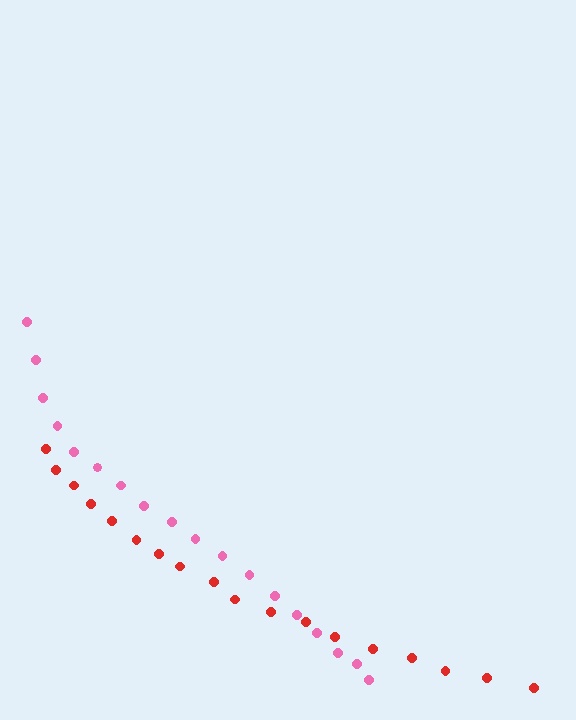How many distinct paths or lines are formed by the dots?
There are 2 distinct paths.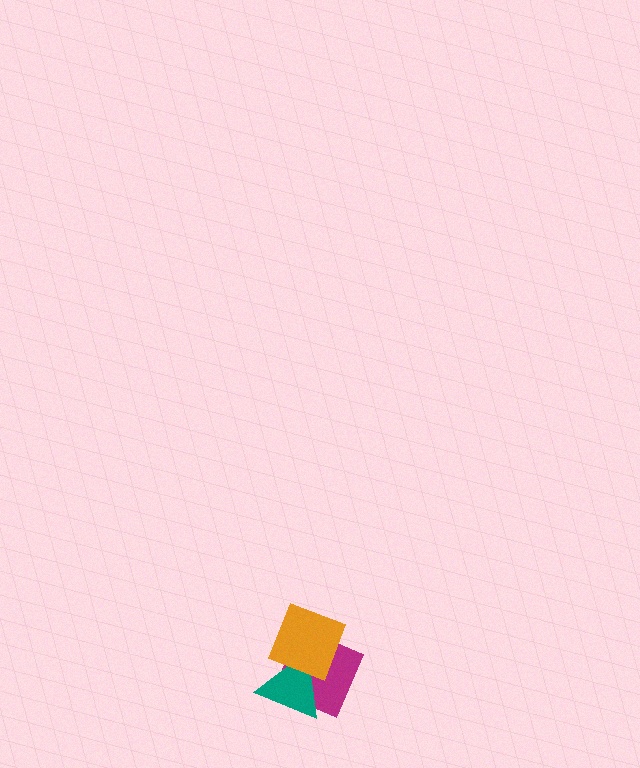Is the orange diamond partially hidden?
No, no other shape covers it.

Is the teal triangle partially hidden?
Yes, it is partially covered by another shape.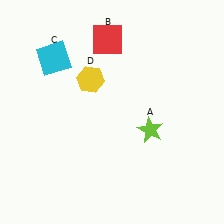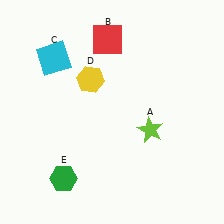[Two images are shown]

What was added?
A green hexagon (E) was added in Image 2.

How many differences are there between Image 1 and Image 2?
There is 1 difference between the two images.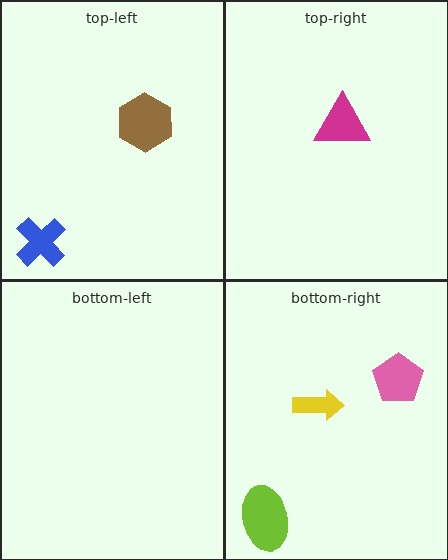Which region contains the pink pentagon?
The bottom-right region.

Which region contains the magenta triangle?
The top-right region.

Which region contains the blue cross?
The top-left region.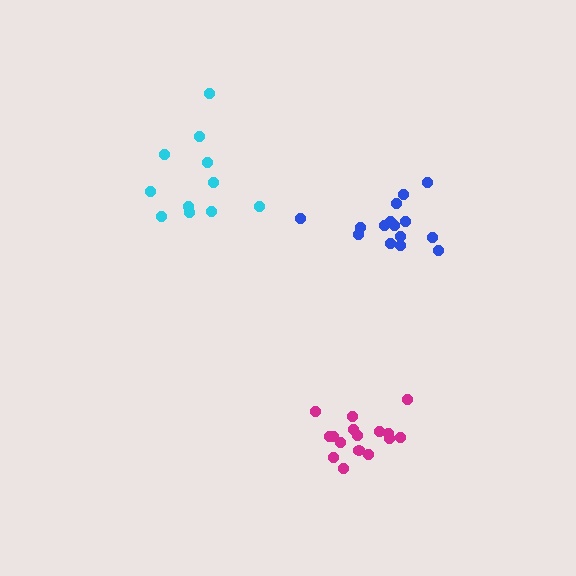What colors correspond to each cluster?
The clusters are colored: cyan, magenta, blue.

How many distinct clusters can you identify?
There are 3 distinct clusters.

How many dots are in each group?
Group 1: 11 dots, Group 2: 16 dots, Group 3: 15 dots (42 total).